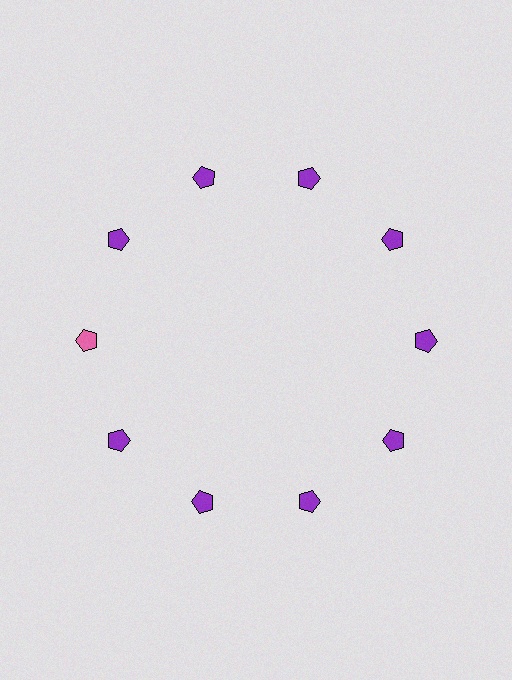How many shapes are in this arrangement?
There are 10 shapes arranged in a ring pattern.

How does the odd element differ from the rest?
It has a different color: pink instead of purple.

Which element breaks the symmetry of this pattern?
The pink pentagon at roughly the 9 o'clock position breaks the symmetry. All other shapes are purple pentagons.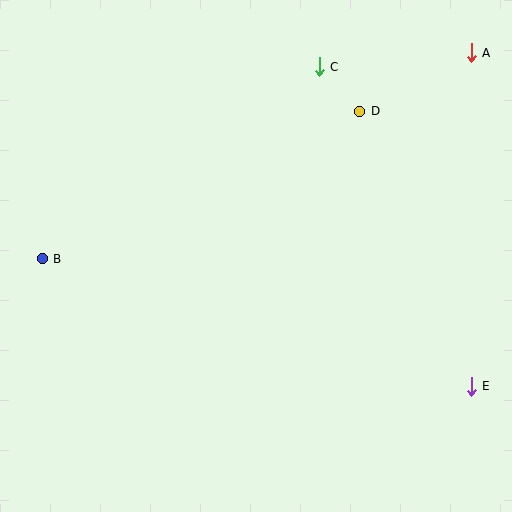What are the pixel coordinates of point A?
Point A is at (471, 53).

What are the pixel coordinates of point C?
Point C is at (319, 67).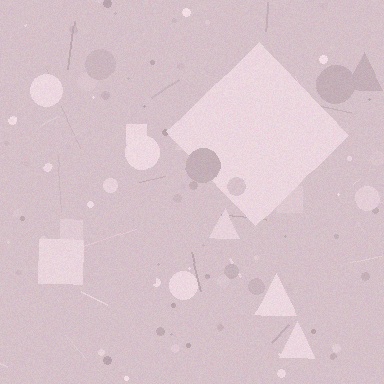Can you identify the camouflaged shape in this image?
The camouflaged shape is a diamond.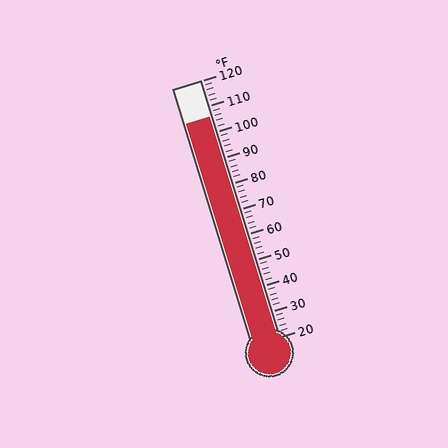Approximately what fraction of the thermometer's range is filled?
The thermometer is filled to approximately 85% of its range.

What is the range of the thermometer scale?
The thermometer scale ranges from 20°F to 120°F.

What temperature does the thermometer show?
The thermometer shows approximately 106°F.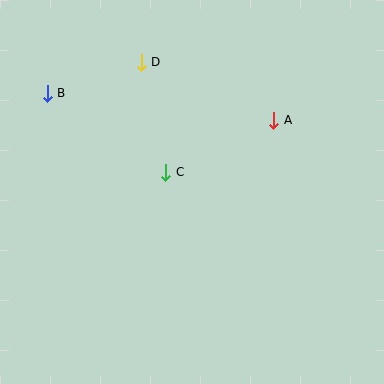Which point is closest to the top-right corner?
Point A is closest to the top-right corner.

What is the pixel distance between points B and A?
The distance between B and A is 228 pixels.